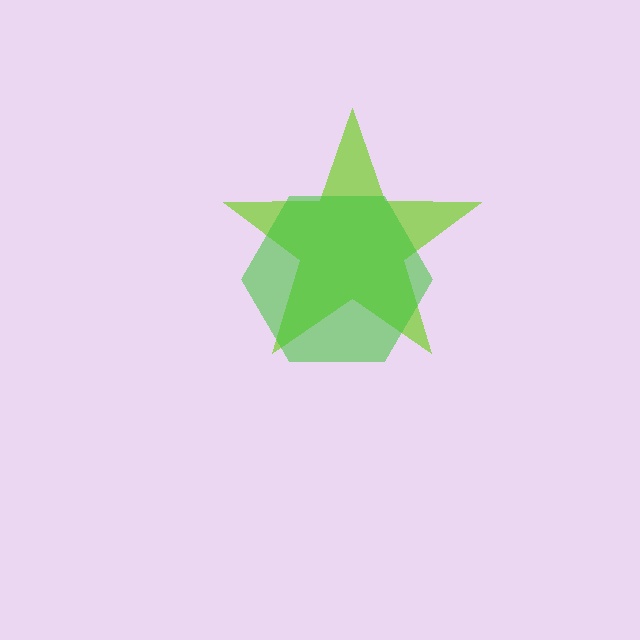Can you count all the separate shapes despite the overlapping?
Yes, there are 2 separate shapes.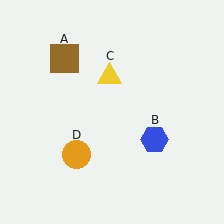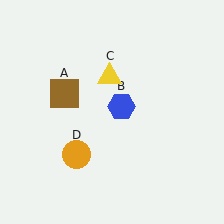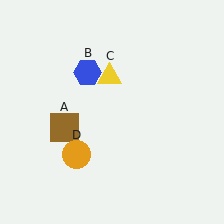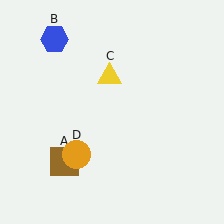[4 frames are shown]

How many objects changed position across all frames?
2 objects changed position: brown square (object A), blue hexagon (object B).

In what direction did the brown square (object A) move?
The brown square (object A) moved down.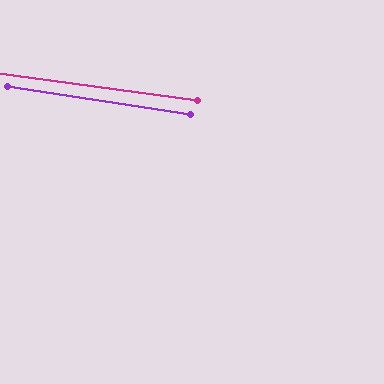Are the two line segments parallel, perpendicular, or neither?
Parallel — their directions differ by only 0.8°.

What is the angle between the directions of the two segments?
Approximately 1 degree.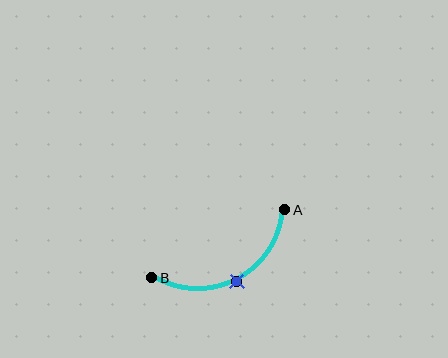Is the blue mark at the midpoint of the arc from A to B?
Yes. The blue mark lies on the arc at equal arc-length from both A and B — it is the arc midpoint.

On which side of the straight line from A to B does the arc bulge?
The arc bulges below the straight line connecting A and B.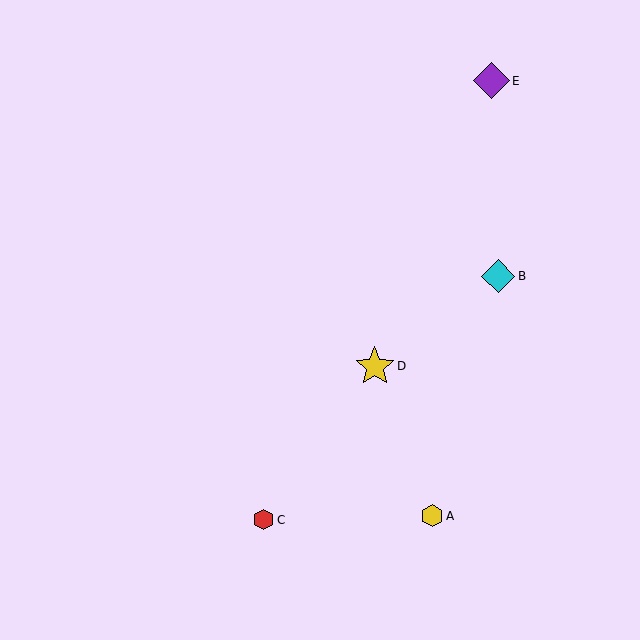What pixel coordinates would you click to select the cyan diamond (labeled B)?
Click at (498, 276) to select the cyan diamond B.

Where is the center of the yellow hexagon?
The center of the yellow hexagon is at (432, 516).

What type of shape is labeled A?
Shape A is a yellow hexagon.